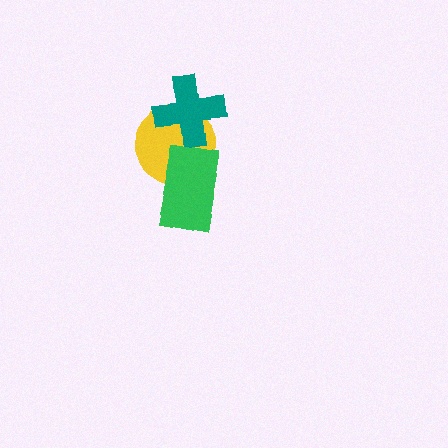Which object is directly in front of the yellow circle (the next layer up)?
The teal cross is directly in front of the yellow circle.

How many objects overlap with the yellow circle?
2 objects overlap with the yellow circle.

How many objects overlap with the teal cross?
1 object overlaps with the teal cross.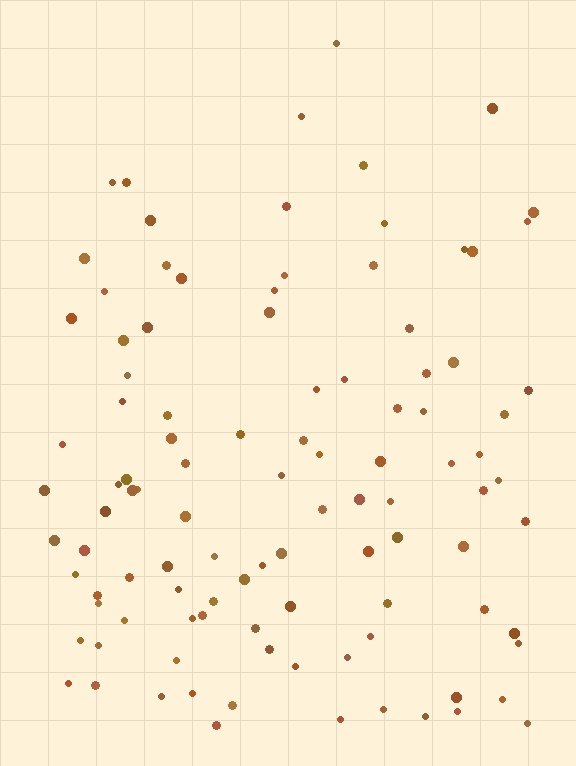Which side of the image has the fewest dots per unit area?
The top.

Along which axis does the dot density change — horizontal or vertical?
Vertical.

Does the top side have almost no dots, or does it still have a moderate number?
Still a moderate number, just noticeably fewer than the bottom.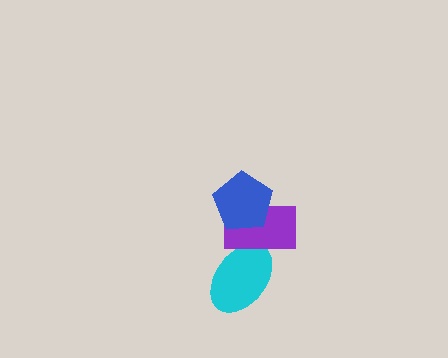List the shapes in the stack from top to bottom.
From top to bottom: the blue pentagon, the purple rectangle, the cyan ellipse.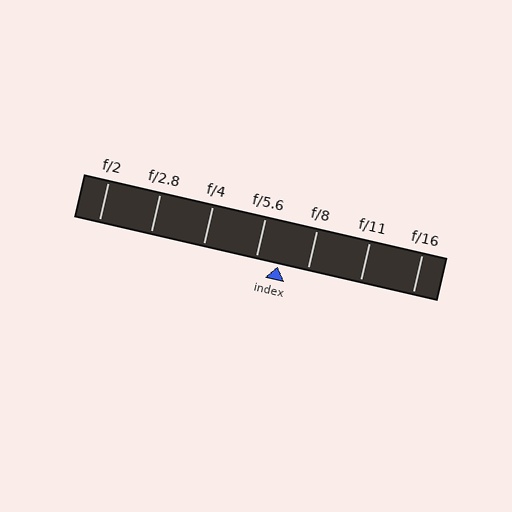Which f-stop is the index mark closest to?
The index mark is closest to f/5.6.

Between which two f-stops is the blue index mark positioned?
The index mark is between f/5.6 and f/8.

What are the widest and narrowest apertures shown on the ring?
The widest aperture shown is f/2 and the narrowest is f/16.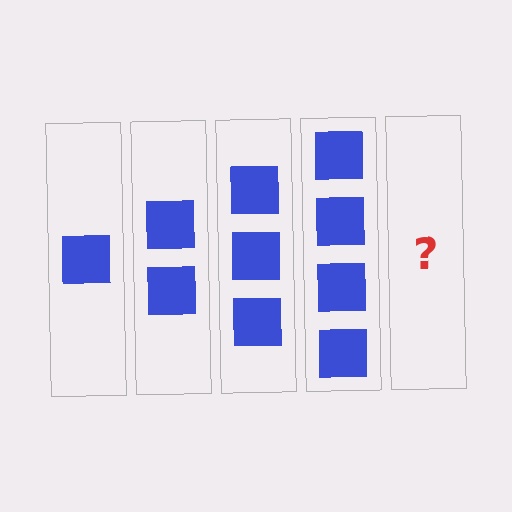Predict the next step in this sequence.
The next step is 5 squares.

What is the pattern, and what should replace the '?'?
The pattern is that each step adds one more square. The '?' should be 5 squares.